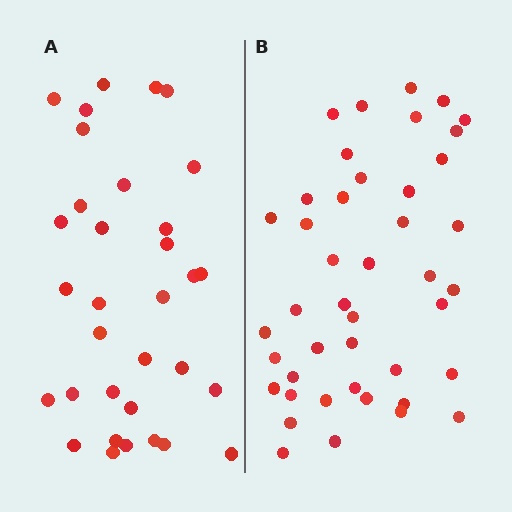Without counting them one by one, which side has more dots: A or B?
Region B (the right region) has more dots.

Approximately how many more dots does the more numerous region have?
Region B has roughly 10 or so more dots than region A.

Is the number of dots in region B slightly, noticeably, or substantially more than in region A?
Region B has noticeably more, but not dramatically so. The ratio is roughly 1.3 to 1.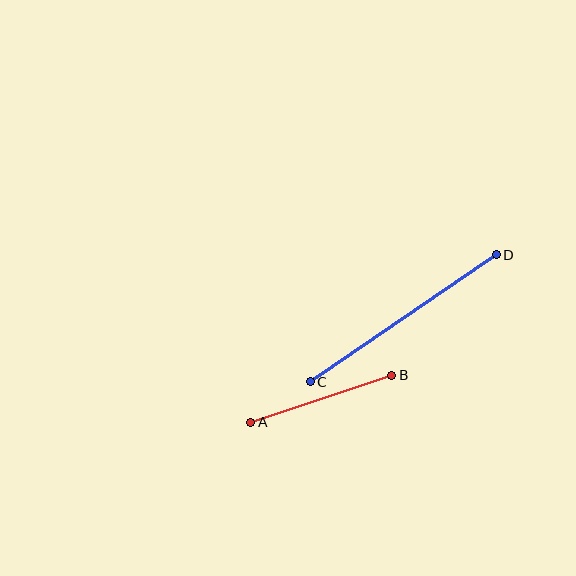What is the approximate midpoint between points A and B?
The midpoint is at approximately (321, 399) pixels.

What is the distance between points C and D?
The distance is approximately 225 pixels.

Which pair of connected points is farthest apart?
Points C and D are farthest apart.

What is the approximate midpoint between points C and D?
The midpoint is at approximately (403, 318) pixels.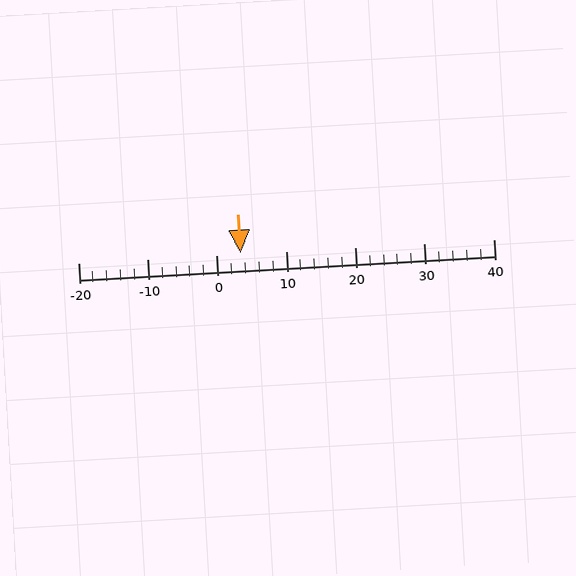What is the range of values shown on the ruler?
The ruler shows values from -20 to 40.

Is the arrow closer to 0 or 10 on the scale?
The arrow is closer to 0.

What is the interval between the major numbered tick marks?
The major tick marks are spaced 10 units apart.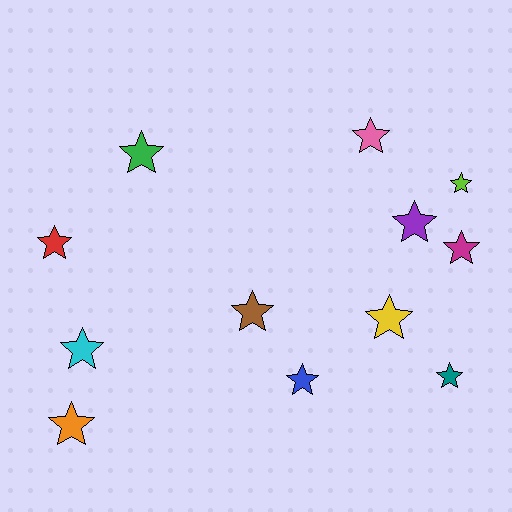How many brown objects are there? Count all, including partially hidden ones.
There is 1 brown object.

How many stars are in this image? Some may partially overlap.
There are 12 stars.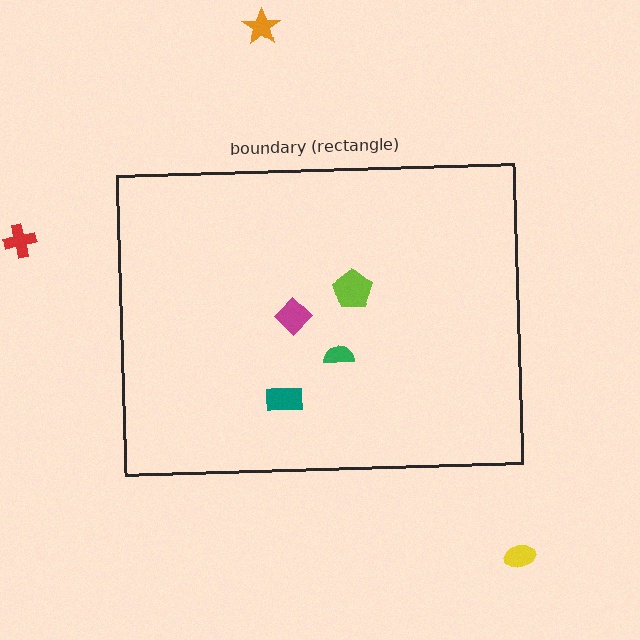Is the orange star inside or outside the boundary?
Outside.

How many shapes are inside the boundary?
4 inside, 3 outside.